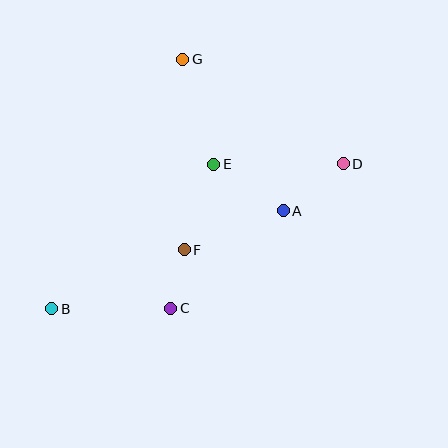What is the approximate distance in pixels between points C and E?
The distance between C and E is approximately 150 pixels.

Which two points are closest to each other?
Points C and F are closest to each other.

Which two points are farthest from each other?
Points B and D are farthest from each other.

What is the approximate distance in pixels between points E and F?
The distance between E and F is approximately 90 pixels.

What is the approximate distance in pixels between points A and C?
The distance between A and C is approximately 149 pixels.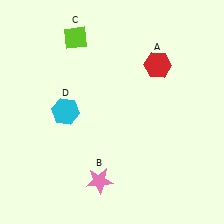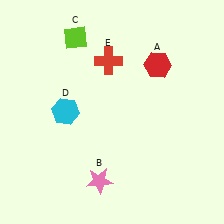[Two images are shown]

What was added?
A red cross (E) was added in Image 2.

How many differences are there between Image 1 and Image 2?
There is 1 difference between the two images.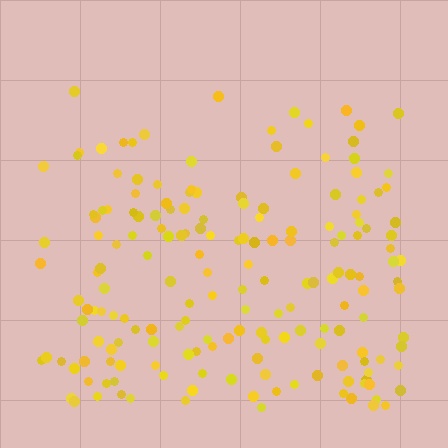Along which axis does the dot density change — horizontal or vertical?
Vertical.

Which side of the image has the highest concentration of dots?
The bottom.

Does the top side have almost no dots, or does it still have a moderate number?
Still a moderate number, just noticeably fewer than the bottom.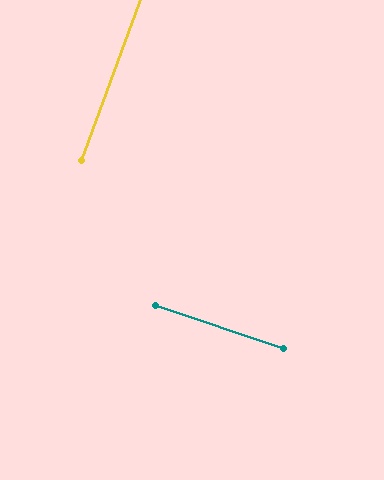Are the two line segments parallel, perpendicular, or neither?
Perpendicular — they meet at approximately 88°.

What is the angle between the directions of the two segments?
Approximately 88 degrees.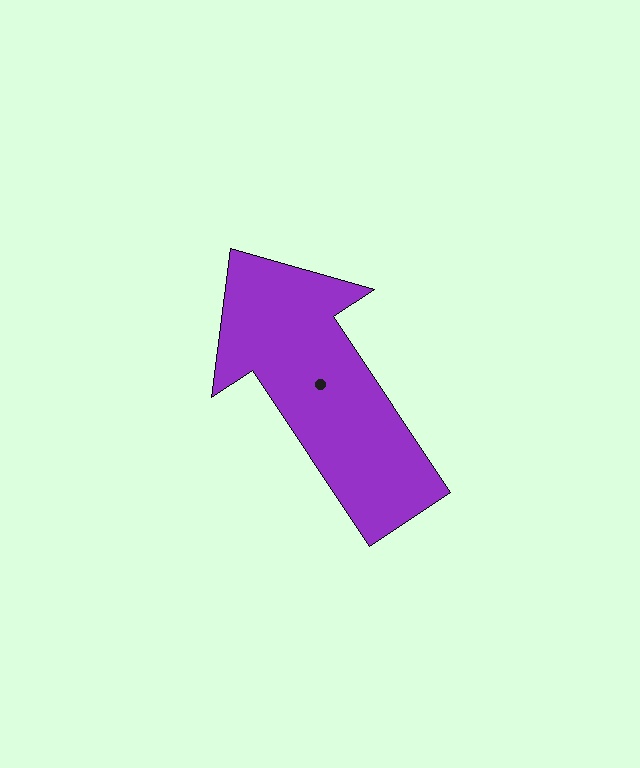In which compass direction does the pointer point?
Northwest.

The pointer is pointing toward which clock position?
Roughly 11 o'clock.